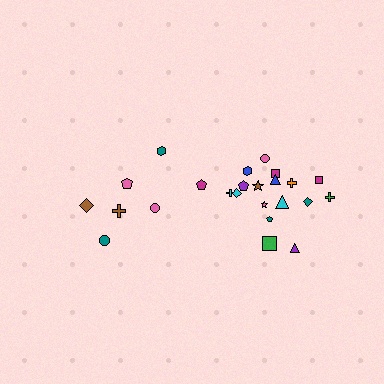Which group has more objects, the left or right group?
The right group.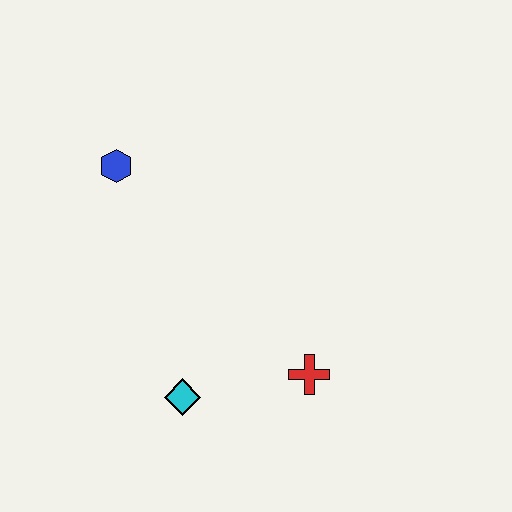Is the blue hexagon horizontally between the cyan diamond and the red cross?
No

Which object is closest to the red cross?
The cyan diamond is closest to the red cross.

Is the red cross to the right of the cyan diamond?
Yes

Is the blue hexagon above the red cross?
Yes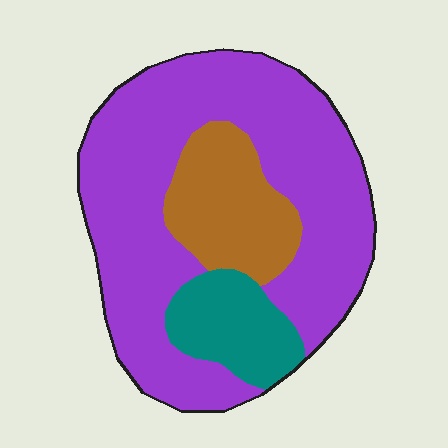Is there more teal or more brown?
Brown.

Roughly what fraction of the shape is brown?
Brown covers about 20% of the shape.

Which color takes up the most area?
Purple, at roughly 70%.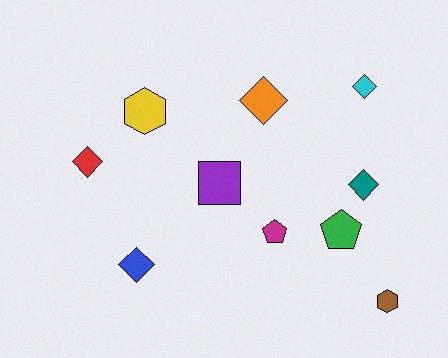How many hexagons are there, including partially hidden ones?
There are 2 hexagons.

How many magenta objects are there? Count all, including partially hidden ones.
There is 1 magenta object.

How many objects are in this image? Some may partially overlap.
There are 10 objects.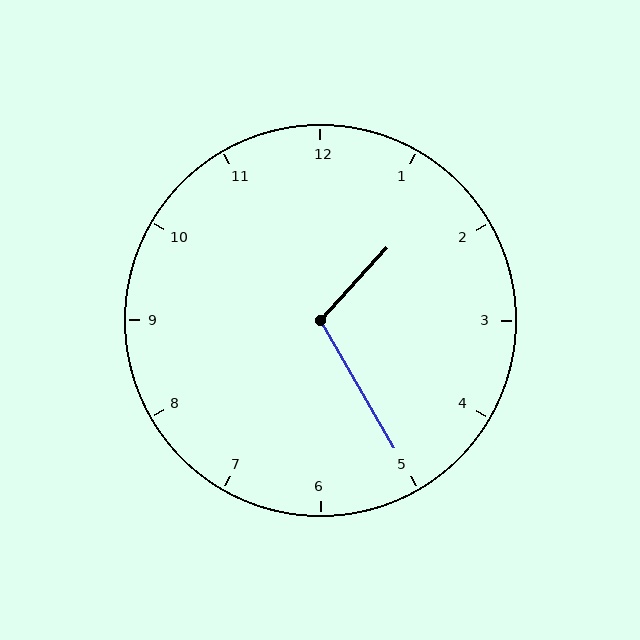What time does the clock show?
1:25.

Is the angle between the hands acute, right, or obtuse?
It is obtuse.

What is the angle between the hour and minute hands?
Approximately 108 degrees.